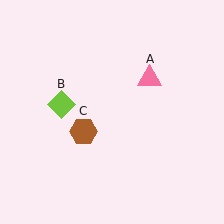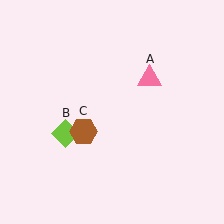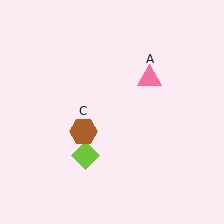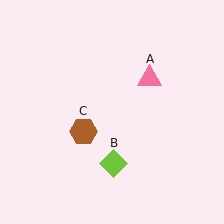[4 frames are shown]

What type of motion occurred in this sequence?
The lime diamond (object B) rotated counterclockwise around the center of the scene.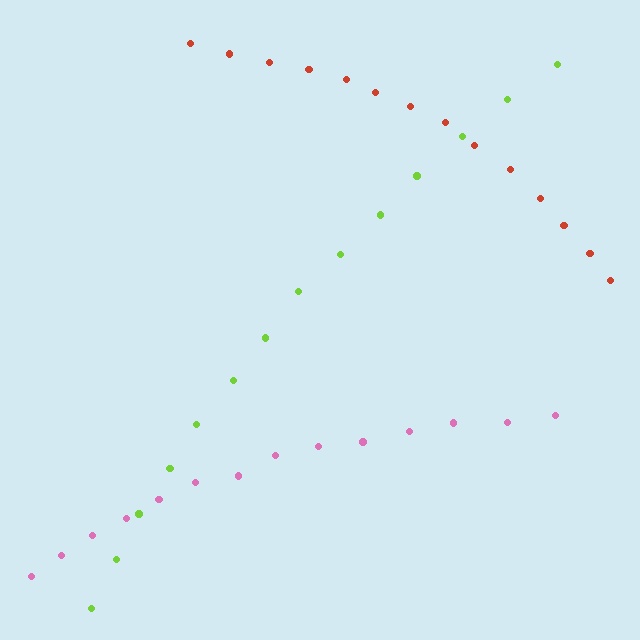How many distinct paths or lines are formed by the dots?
There are 3 distinct paths.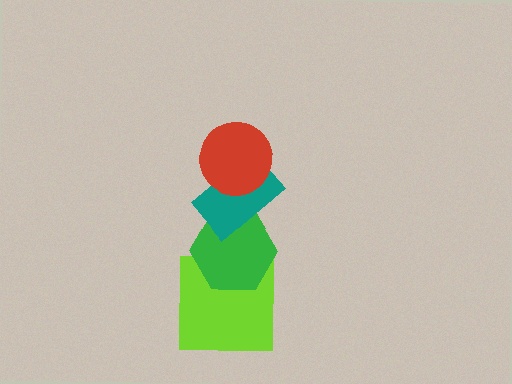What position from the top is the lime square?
The lime square is 4th from the top.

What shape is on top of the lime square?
The green hexagon is on top of the lime square.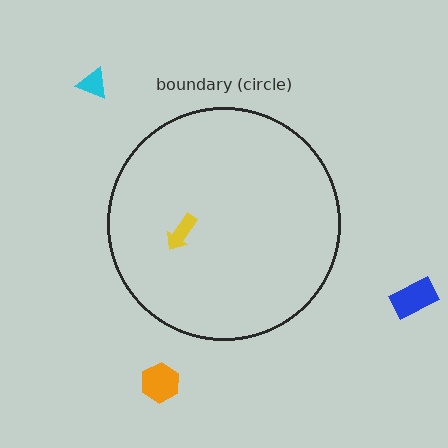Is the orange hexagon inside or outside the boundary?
Outside.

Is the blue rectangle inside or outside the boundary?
Outside.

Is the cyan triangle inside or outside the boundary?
Outside.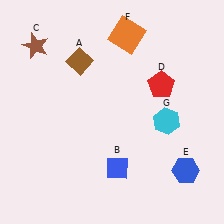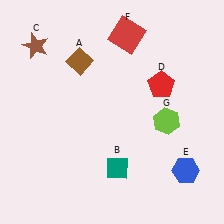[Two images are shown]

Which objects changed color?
B changed from blue to teal. F changed from orange to red. G changed from cyan to lime.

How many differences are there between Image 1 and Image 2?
There are 3 differences between the two images.